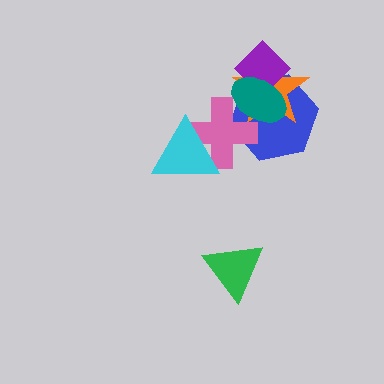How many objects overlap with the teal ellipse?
4 objects overlap with the teal ellipse.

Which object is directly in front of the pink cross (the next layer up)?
The teal ellipse is directly in front of the pink cross.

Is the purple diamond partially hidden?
Yes, it is partially covered by another shape.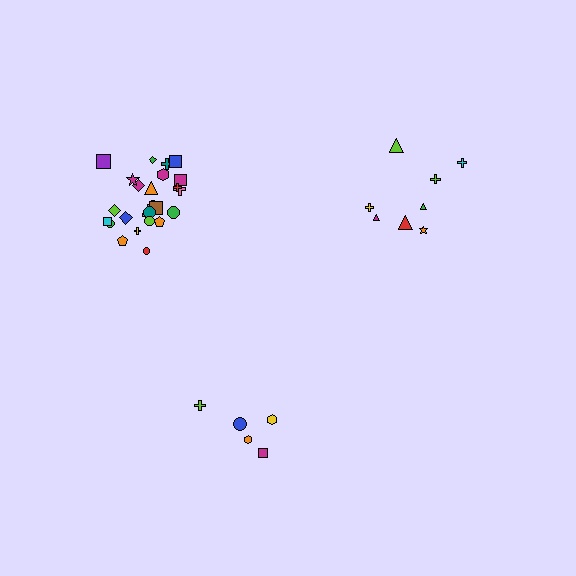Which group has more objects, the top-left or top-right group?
The top-left group.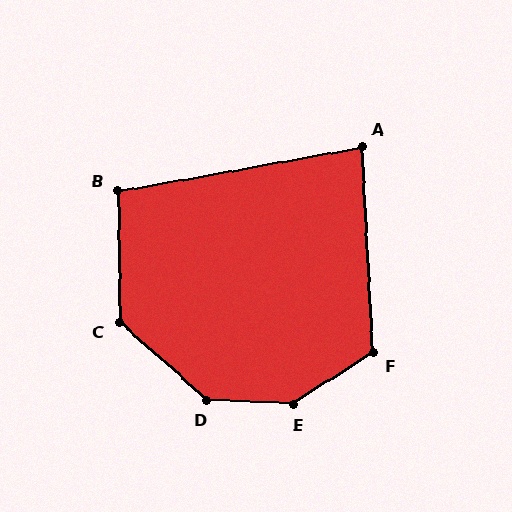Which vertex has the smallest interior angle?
A, at approximately 83 degrees.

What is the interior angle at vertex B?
Approximately 100 degrees (obtuse).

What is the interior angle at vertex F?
Approximately 119 degrees (obtuse).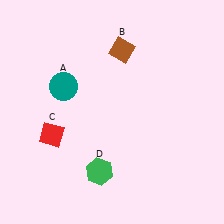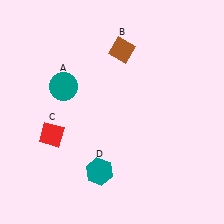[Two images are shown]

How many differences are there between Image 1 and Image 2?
There is 1 difference between the two images.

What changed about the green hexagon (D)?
In Image 1, D is green. In Image 2, it changed to teal.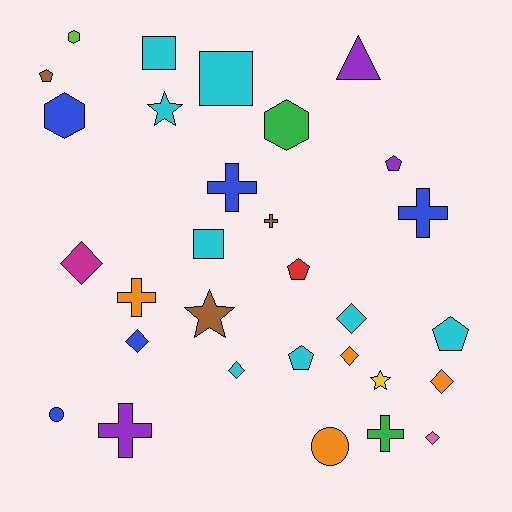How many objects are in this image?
There are 30 objects.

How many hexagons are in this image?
There are 3 hexagons.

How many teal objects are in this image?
There are no teal objects.